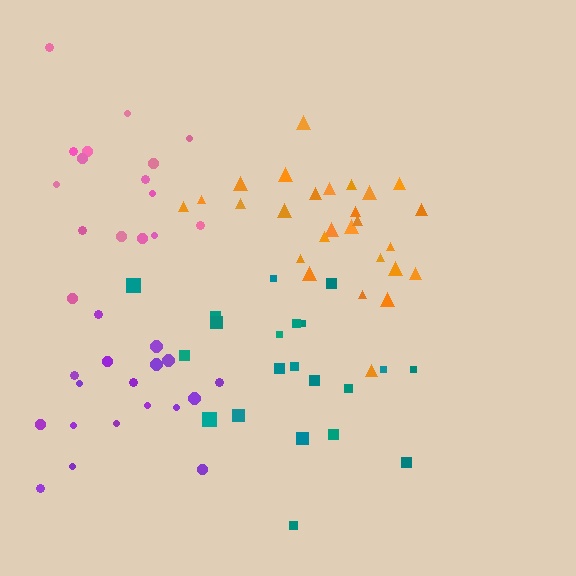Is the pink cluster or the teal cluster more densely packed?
Teal.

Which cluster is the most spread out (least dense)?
Pink.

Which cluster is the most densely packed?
Orange.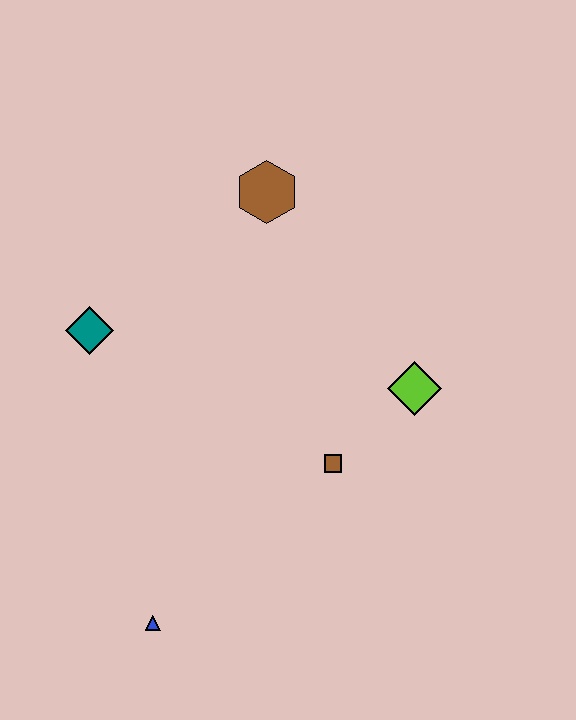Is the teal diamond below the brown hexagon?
Yes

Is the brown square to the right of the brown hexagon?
Yes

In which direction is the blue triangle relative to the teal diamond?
The blue triangle is below the teal diamond.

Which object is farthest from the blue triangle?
The brown hexagon is farthest from the blue triangle.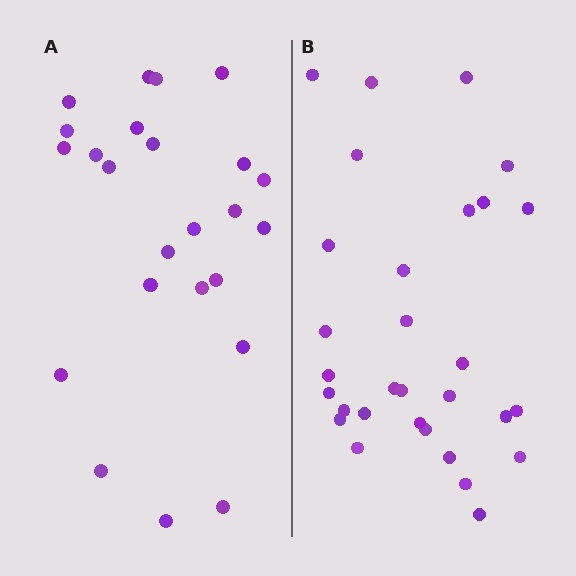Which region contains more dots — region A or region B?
Region B (the right region) has more dots.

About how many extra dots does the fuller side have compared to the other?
Region B has about 6 more dots than region A.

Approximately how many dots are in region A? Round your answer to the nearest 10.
About 20 dots. (The exact count is 24, which rounds to 20.)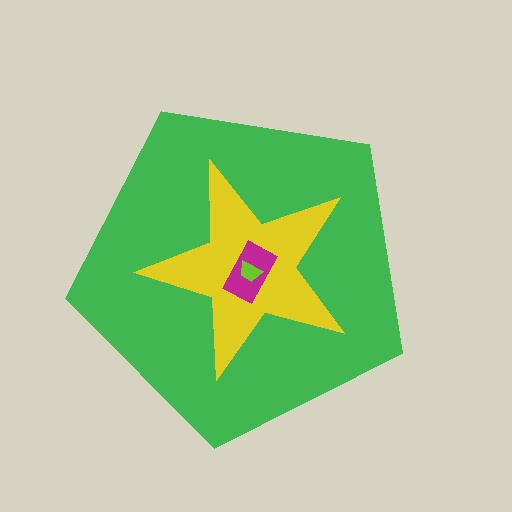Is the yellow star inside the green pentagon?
Yes.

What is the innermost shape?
The lime trapezoid.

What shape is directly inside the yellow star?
The magenta rectangle.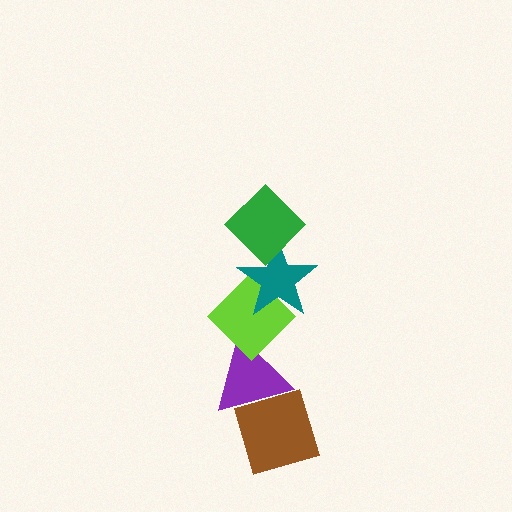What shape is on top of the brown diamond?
The purple triangle is on top of the brown diamond.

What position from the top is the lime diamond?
The lime diamond is 3rd from the top.